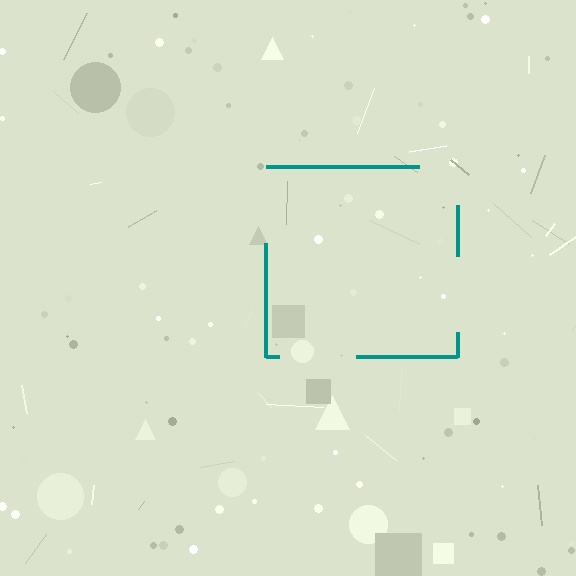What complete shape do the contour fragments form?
The contour fragments form a square.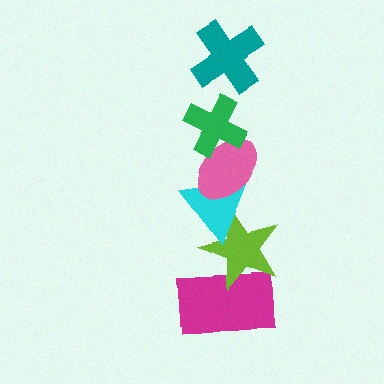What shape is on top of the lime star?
The cyan triangle is on top of the lime star.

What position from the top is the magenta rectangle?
The magenta rectangle is 6th from the top.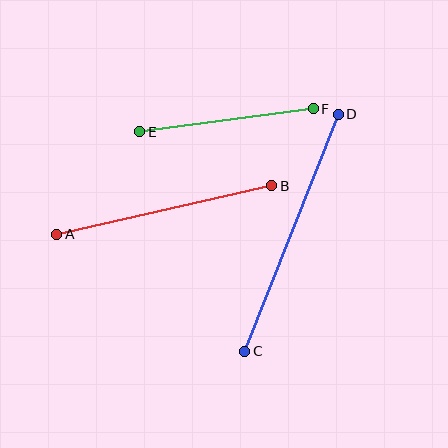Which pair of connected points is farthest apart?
Points C and D are farthest apart.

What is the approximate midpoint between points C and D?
The midpoint is at approximately (292, 233) pixels.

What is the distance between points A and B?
The distance is approximately 220 pixels.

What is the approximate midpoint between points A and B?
The midpoint is at approximately (164, 210) pixels.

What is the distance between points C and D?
The distance is approximately 255 pixels.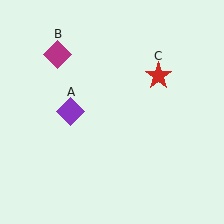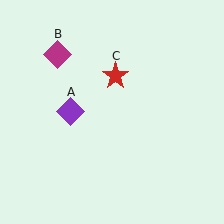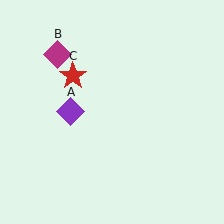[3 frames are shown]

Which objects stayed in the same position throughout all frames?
Purple diamond (object A) and magenta diamond (object B) remained stationary.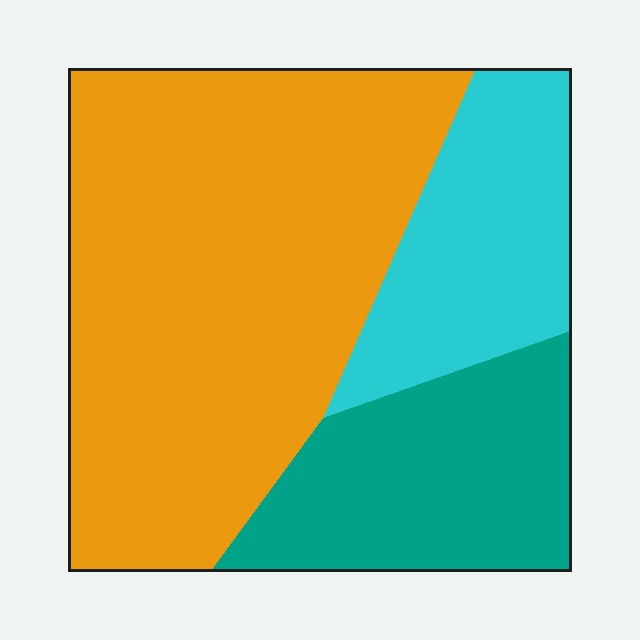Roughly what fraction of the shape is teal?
Teal takes up about one quarter (1/4) of the shape.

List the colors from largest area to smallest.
From largest to smallest: orange, teal, cyan.